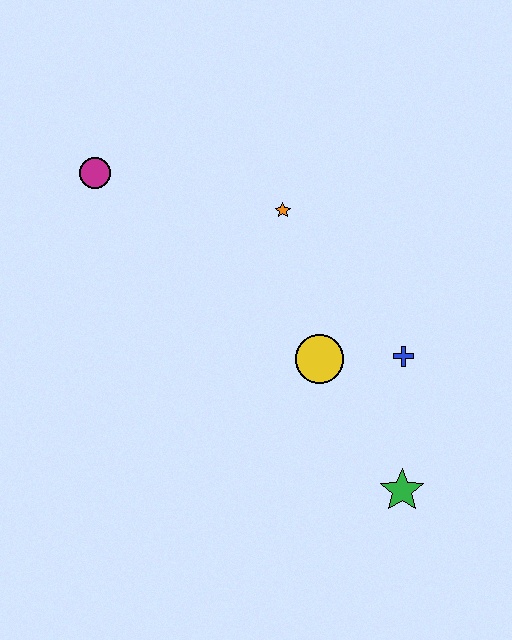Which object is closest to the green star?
The blue cross is closest to the green star.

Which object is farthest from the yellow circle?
The magenta circle is farthest from the yellow circle.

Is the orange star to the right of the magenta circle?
Yes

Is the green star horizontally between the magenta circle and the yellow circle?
No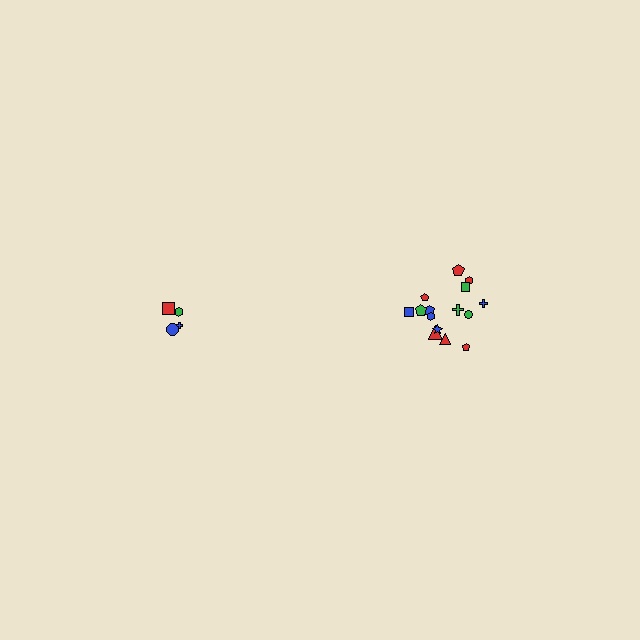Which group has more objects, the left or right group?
The right group.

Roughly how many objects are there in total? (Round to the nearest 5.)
Roughly 20 objects in total.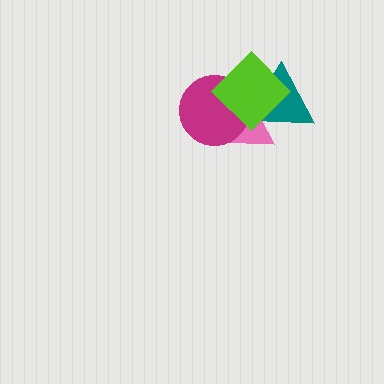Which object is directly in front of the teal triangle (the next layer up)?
The magenta circle is directly in front of the teal triangle.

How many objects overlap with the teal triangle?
3 objects overlap with the teal triangle.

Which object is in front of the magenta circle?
The lime diamond is in front of the magenta circle.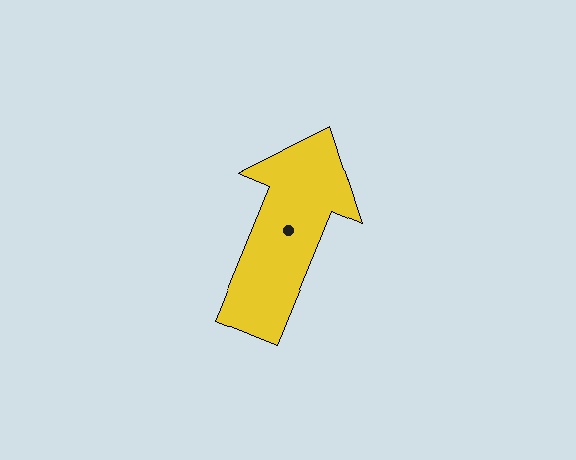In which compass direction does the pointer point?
North.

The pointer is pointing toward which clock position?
Roughly 1 o'clock.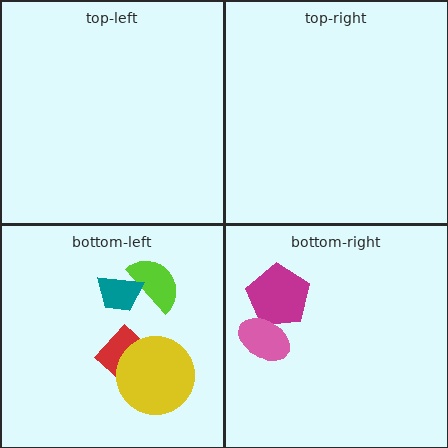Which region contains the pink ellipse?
The bottom-right region.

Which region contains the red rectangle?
The bottom-left region.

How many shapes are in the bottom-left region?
4.